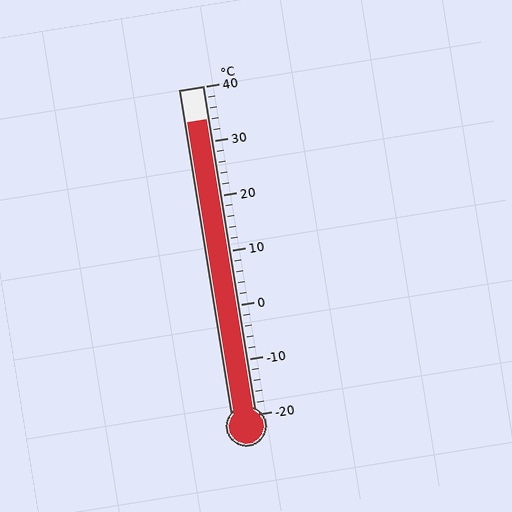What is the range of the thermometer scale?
The thermometer scale ranges from -20°C to 40°C.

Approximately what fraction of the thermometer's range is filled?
The thermometer is filled to approximately 90% of its range.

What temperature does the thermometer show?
The thermometer shows approximately 34°C.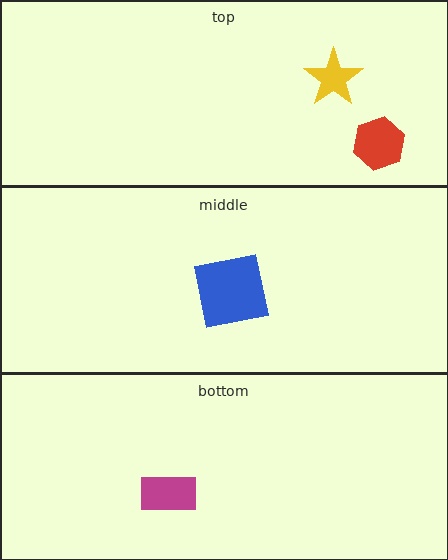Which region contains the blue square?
The middle region.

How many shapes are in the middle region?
1.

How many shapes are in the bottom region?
1.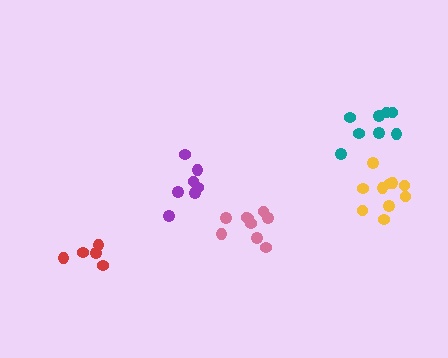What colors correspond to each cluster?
The clusters are colored: yellow, teal, purple, pink, red.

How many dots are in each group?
Group 1: 10 dots, Group 2: 8 dots, Group 3: 7 dots, Group 4: 9 dots, Group 5: 5 dots (39 total).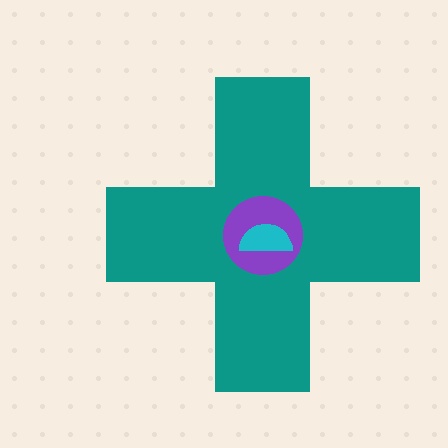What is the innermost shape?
The cyan semicircle.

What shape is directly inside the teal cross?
The purple circle.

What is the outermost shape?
The teal cross.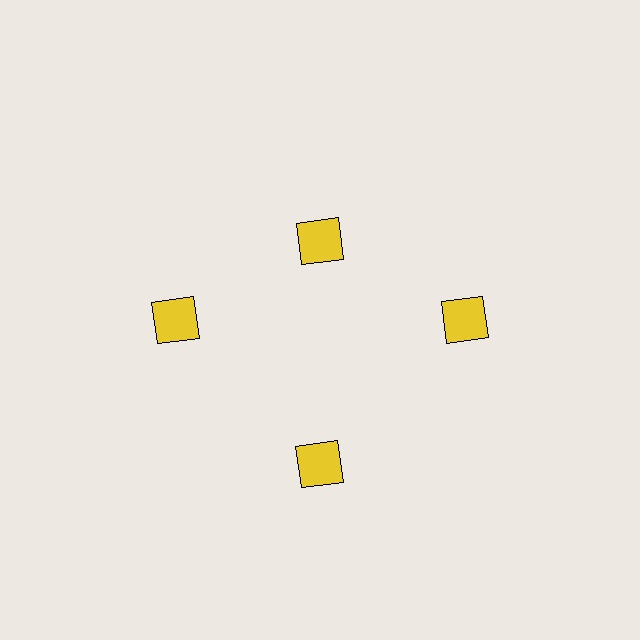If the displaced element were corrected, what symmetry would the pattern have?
It would have 4-fold rotational symmetry — the pattern would map onto itself every 90 degrees.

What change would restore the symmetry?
The symmetry would be restored by moving it outward, back onto the ring so that all 4 squares sit at equal angles and equal distance from the center.